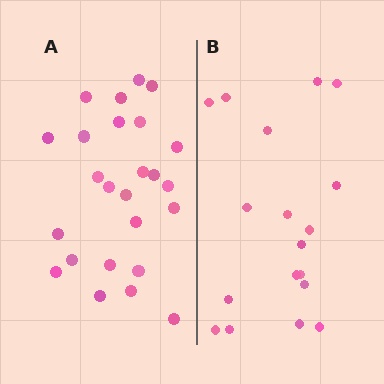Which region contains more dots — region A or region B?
Region A (the left region) has more dots.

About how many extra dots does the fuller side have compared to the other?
Region A has roughly 8 or so more dots than region B.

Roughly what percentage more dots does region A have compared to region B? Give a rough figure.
About 40% more.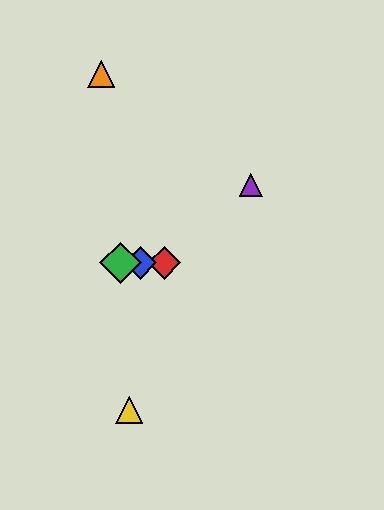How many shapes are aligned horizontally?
3 shapes (the red diamond, the blue diamond, the green diamond) are aligned horizontally.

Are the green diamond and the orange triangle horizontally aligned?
No, the green diamond is at y≈263 and the orange triangle is at y≈74.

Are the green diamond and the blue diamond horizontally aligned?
Yes, both are at y≈263.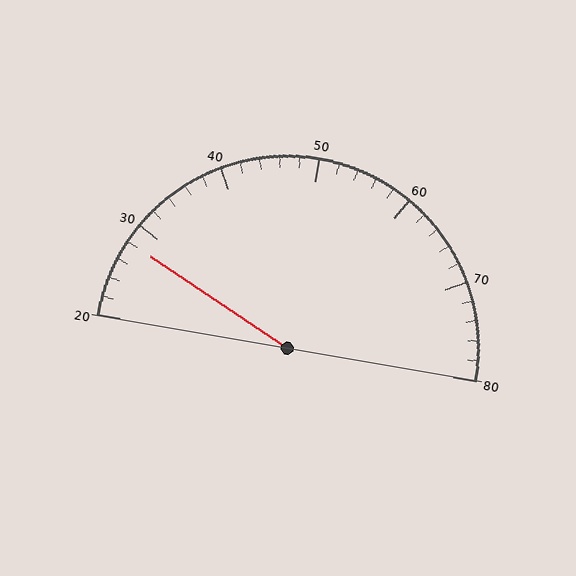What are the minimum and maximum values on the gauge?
The gauge ranges from 20 to 80.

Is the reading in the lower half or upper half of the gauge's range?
The reading is in the lower half of the range (20 to 80).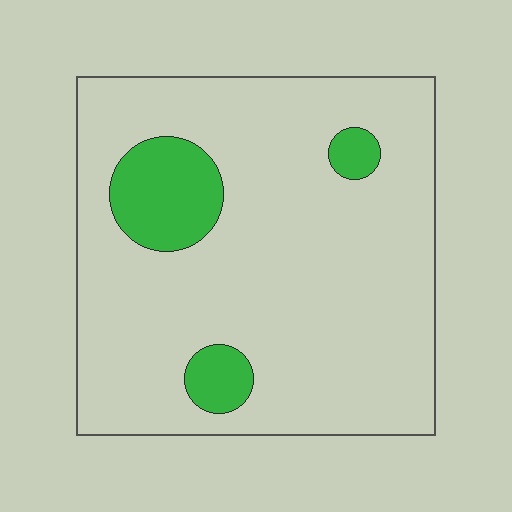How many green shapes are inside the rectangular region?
3.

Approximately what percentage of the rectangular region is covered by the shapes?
Approximately 15%.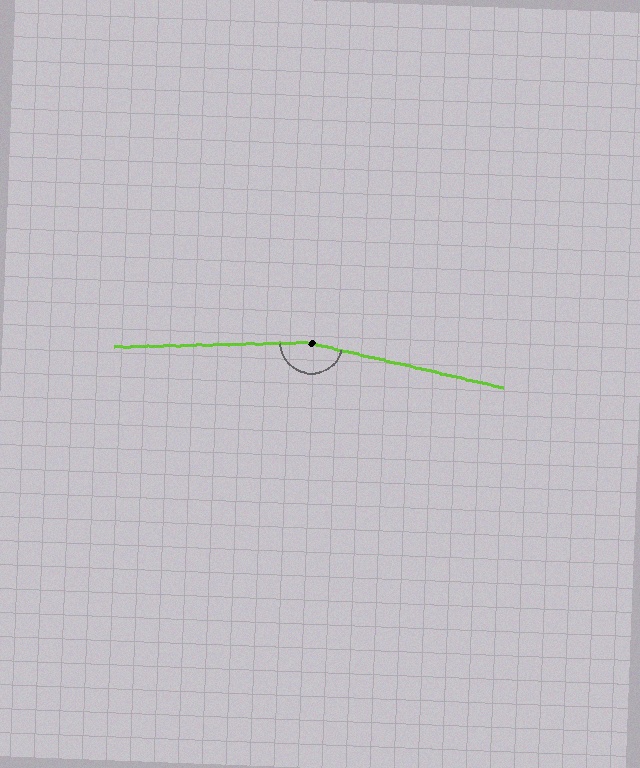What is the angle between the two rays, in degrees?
Approximately 166 degrees.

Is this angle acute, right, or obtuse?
It is obtuse.